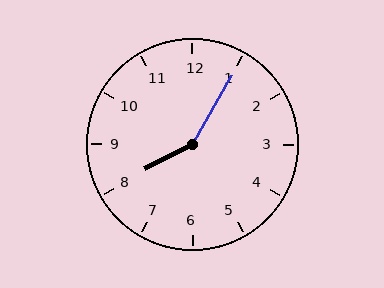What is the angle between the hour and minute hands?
Approximately 148 degrees.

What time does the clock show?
8:05.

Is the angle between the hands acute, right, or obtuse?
It is obtuse.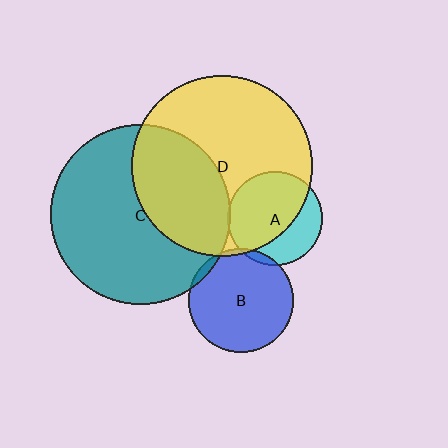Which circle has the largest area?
Circle D (yellow).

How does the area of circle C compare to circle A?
Approximately 3.6 times.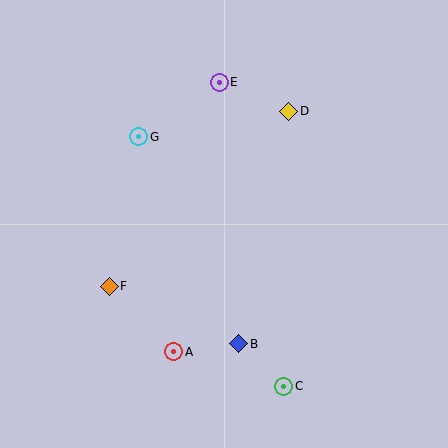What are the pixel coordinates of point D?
Point D is at (289, 111).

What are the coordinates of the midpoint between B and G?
The midpoint between B and G is at (189, 240).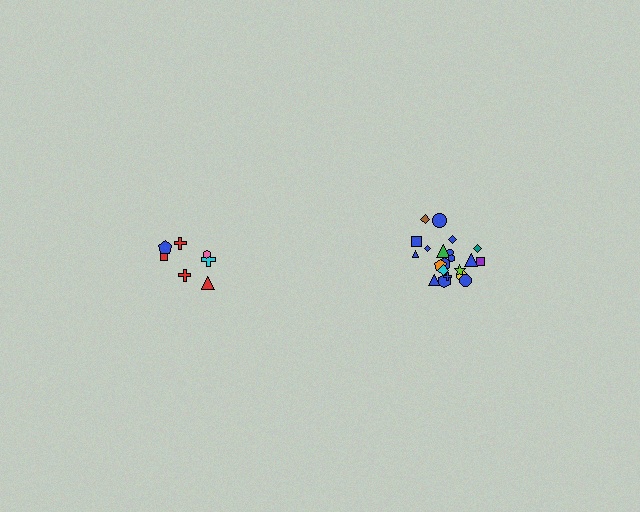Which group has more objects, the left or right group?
The right group.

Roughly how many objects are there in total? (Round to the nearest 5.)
Roughly 30 objects in total.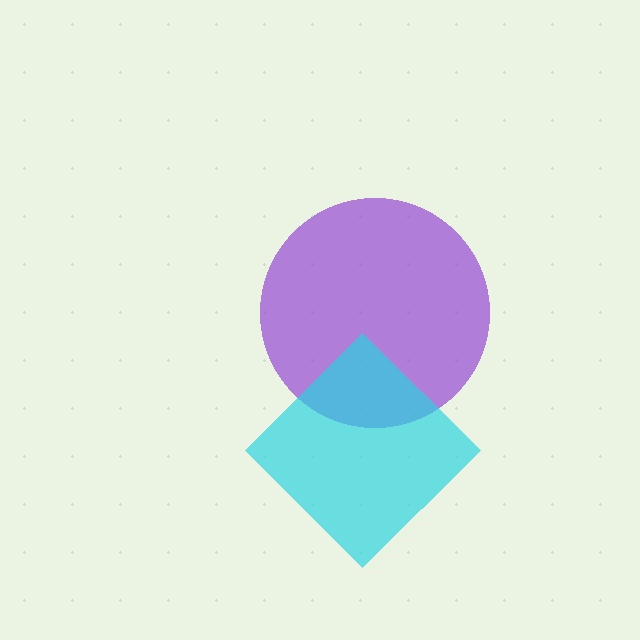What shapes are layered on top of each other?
The layered shapes are: a purple circle, a cyan diamond.